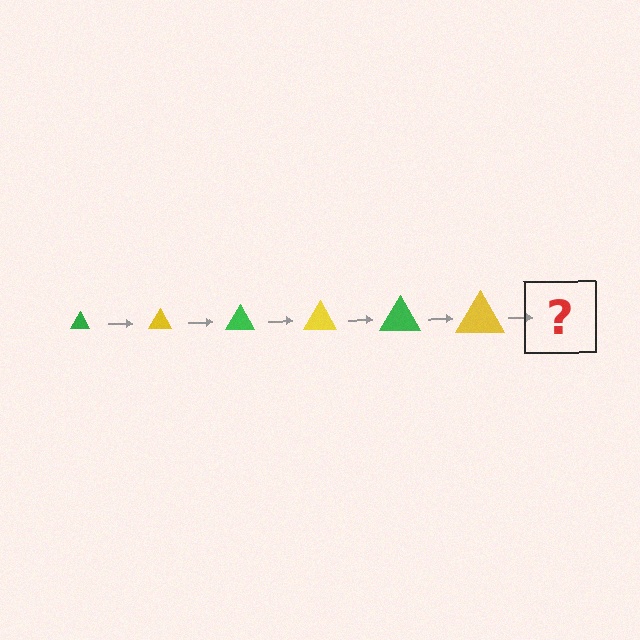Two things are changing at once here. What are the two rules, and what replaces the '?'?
The two rules are that the triangle grows larger each step and the color cycles through green and yellow. The '?' should be a green triangle, larger than the previous one.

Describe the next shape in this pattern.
It should be a green triangle, larger than the previous one.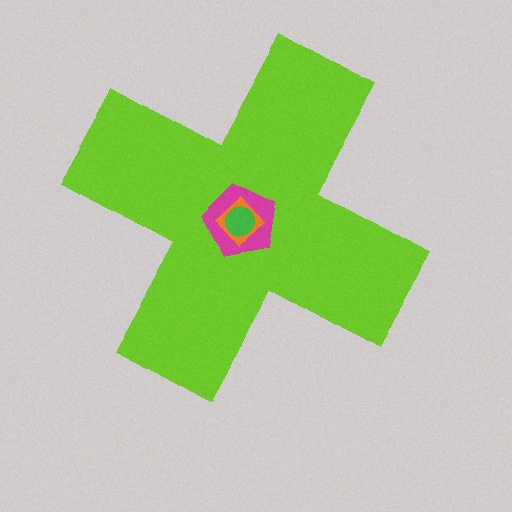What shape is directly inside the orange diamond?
The green circle.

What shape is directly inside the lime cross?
The magenta pentagon.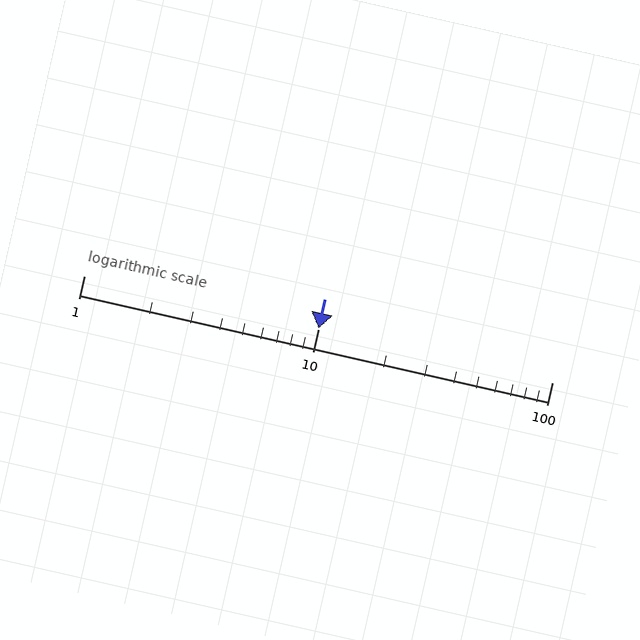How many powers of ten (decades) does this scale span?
The scale spans 2 decades, from 1 to 100.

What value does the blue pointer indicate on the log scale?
The pointer indicates approximately 10.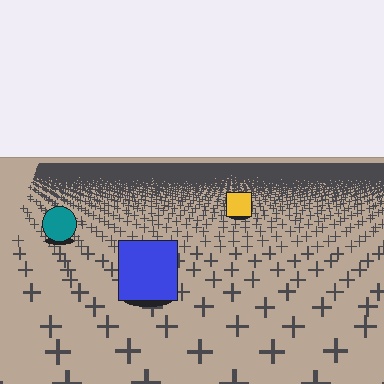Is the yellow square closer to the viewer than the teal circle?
No. The teal circle is closer — you can tell from the texture gradient: the ground texture is coarser near it.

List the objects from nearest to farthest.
From nearest to farthest: the blue square, the teal circle, the yellow square.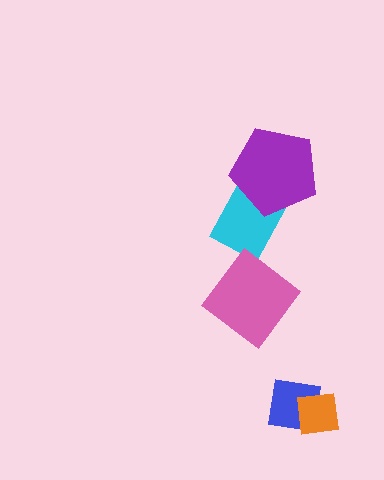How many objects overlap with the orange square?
1 object overlaps with the orange square.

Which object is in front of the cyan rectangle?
The purple pentagon is in front of the cyan rectangle.